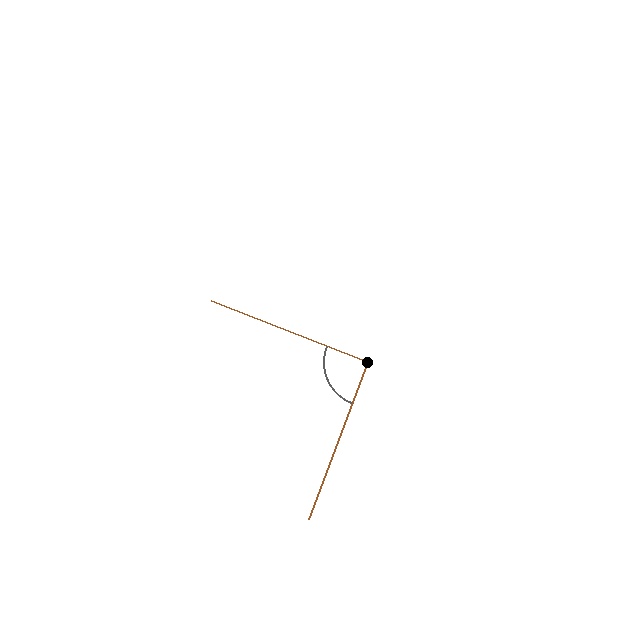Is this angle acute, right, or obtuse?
It is approximately a right angle.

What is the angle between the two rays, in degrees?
Approximately 91 degrees.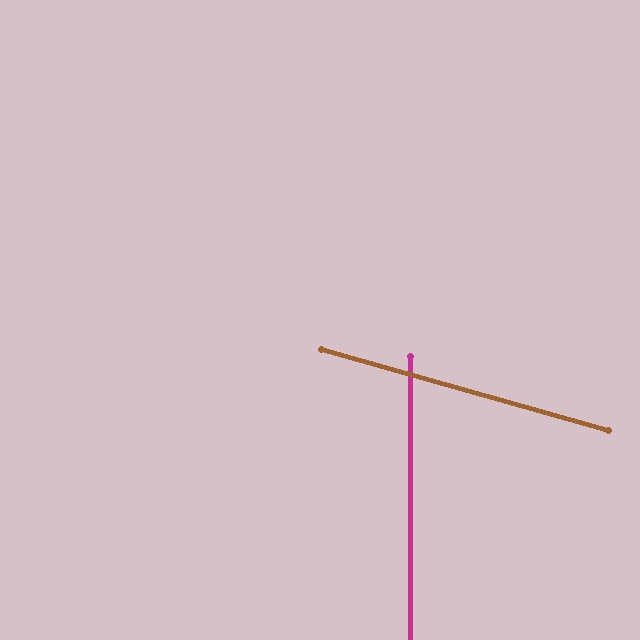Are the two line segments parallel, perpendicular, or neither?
Neither parallel nor perpendicular — they differ by about 74°.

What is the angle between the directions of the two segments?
Approximately 74 degrees.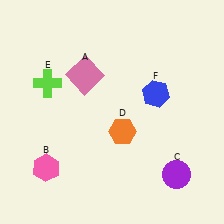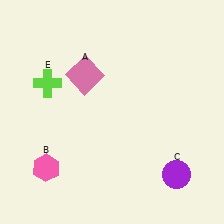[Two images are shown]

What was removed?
The blue hexagon (F), the orange hexagon (D) were removed in Image 2.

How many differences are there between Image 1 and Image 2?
There are 2 differences between the two images.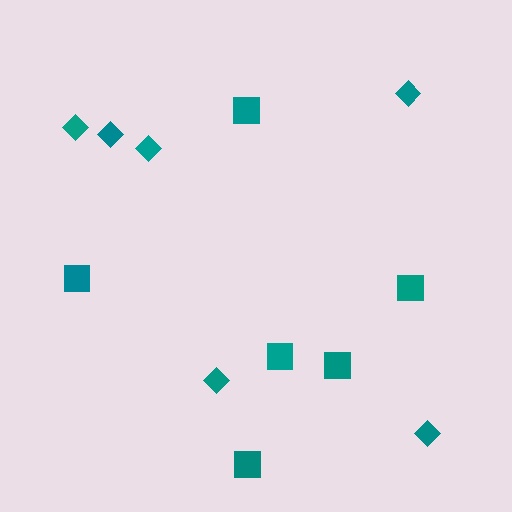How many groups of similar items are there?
There are 2 groups: one group of diamonds (6) and one group of squares (6).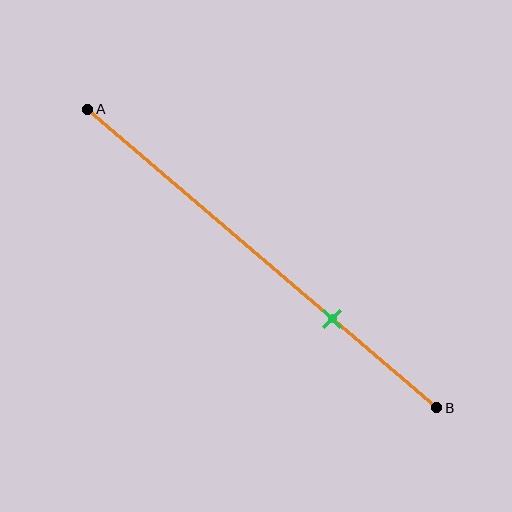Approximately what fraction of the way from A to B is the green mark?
The green mark is approximately 70% of the way from A to B.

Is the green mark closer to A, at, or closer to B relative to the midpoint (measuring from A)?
The green mark is closer to point B than the midpoint of segment AB.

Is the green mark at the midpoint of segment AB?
No, the mark is at about 70% from A, not at the 50% midpoint.